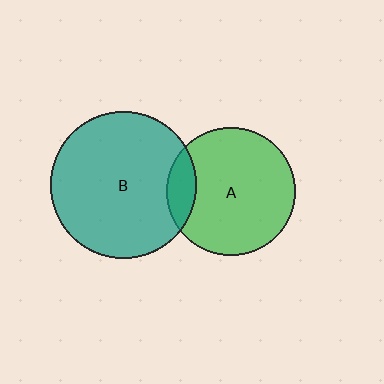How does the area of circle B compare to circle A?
Approximately 1.3 times.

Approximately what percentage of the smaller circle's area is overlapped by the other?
Approximately 15%.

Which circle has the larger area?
Circle B (teal).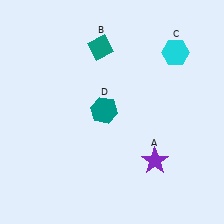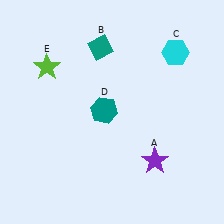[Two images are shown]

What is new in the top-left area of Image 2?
A lime star (E) was added in the top-left area of Image 2.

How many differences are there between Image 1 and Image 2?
There is 1 difference between the two images.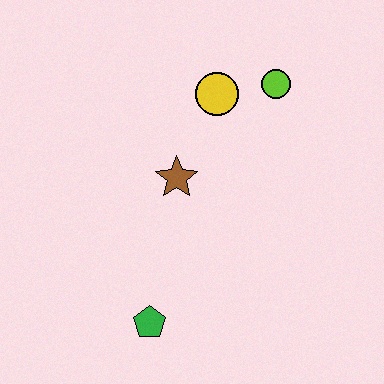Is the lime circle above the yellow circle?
Yes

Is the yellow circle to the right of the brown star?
Yes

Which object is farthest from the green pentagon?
The lime circle is farthest from the green pentagon.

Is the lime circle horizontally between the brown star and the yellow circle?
No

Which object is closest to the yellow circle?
The lime circle is closest to the yellow circle.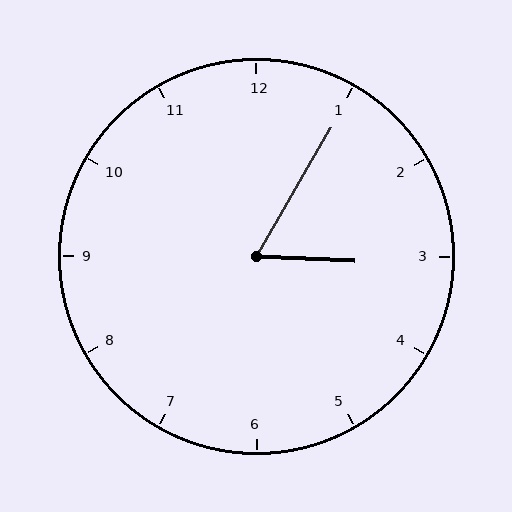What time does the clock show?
3:05.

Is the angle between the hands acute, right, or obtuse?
It is acute.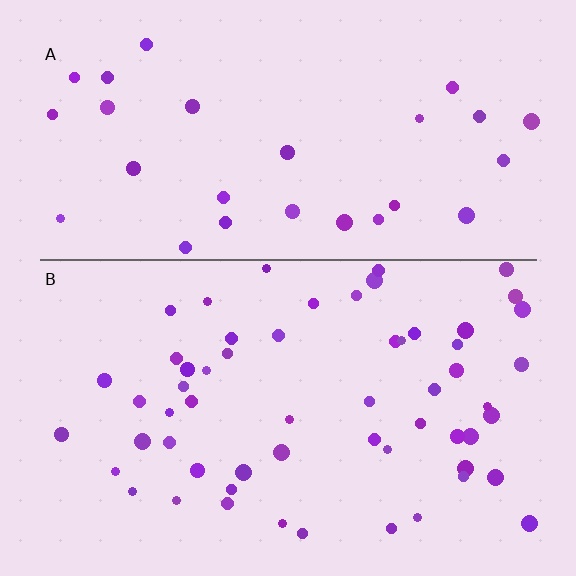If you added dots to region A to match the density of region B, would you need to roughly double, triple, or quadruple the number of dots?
Approximately double.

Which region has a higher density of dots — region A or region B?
B (the bottom).